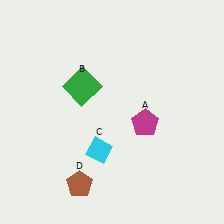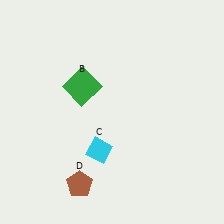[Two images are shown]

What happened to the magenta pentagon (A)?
The magenta pentagon (A) was removed in Image 2. It was in the bottom-right area of Image 1.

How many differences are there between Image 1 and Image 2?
There is 1 difference between the two images.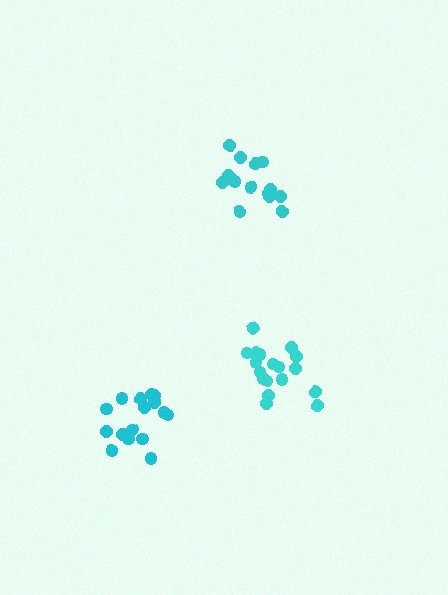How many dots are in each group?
Group 1: 16 dots, Group 2: 17 dots, Group 3: 18 dots (51 total).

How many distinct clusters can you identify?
There are 3 distinct clusters.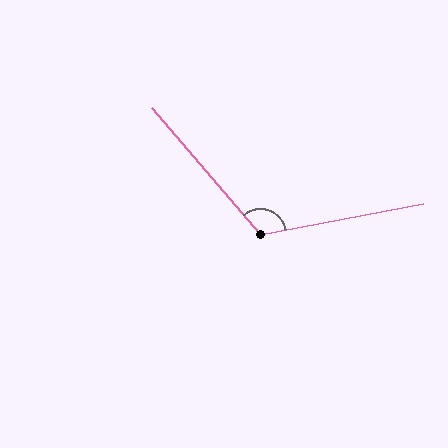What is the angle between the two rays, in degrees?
Approximately 120 degrees.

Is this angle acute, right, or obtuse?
It is obtuse.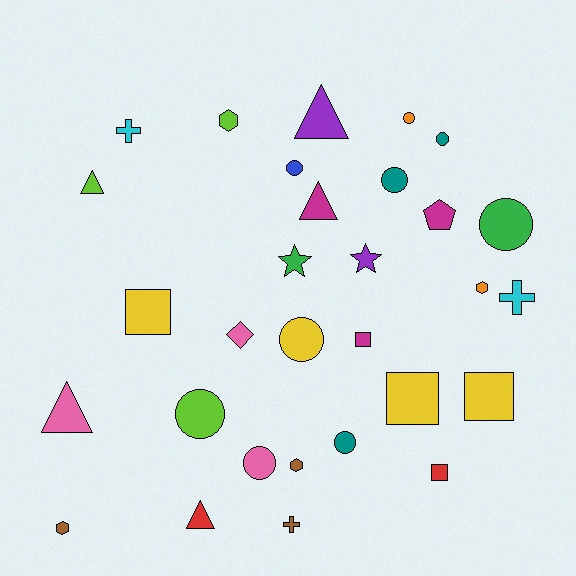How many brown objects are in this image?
There are 3 brown objects.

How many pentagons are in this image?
There is 1 pentagon.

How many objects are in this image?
There are 30 objects.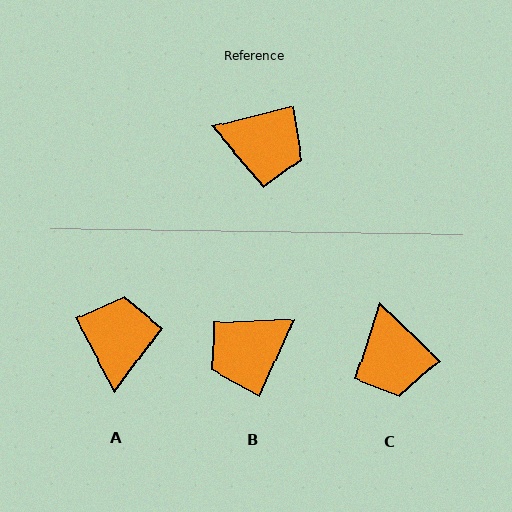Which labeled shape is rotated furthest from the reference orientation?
B, about 128 degrees away.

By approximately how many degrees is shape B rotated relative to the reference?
Approximately 128 degrees clockwise.